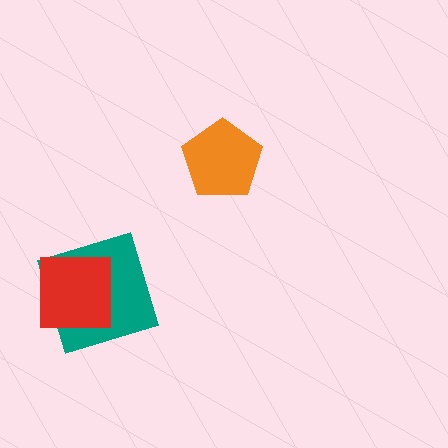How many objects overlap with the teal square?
1 object overlaps with the teal square.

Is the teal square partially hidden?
Yes, it is partially covered by another shape.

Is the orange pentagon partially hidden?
No, no other shape covers it.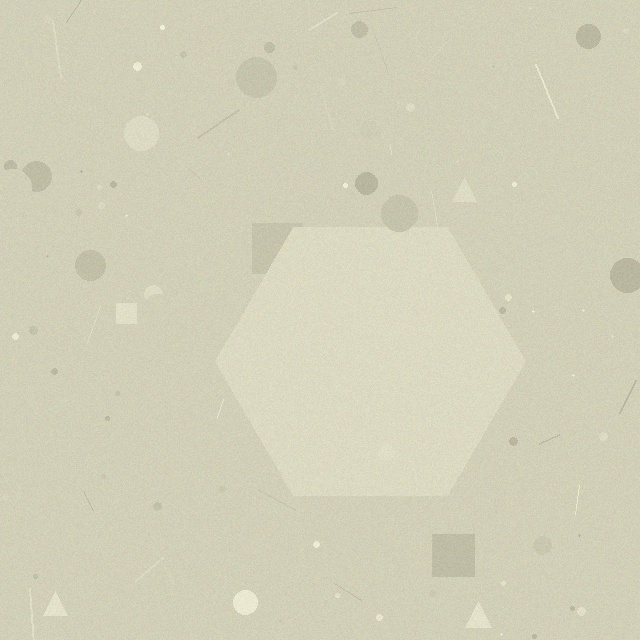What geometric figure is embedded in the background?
A hexagon is embedded in the background.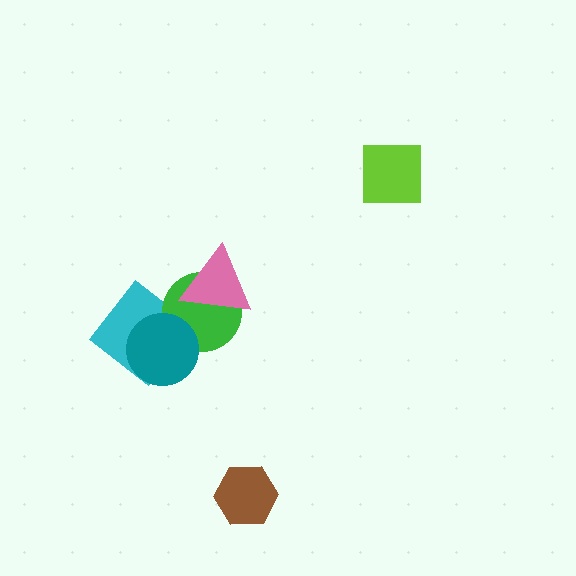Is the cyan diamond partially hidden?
Yes, it is partially covered by another shape.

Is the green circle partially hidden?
Yes, it is partially covered by another shape.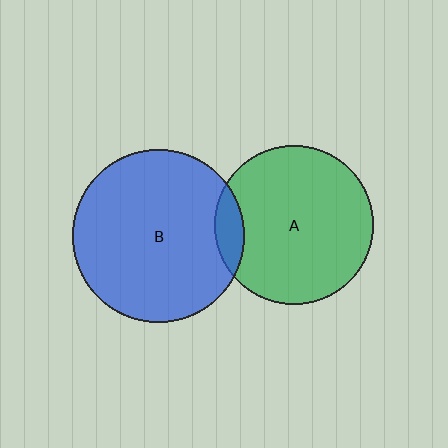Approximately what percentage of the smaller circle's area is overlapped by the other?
Approximately 10%.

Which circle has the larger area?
Circle B (blue).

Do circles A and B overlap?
Yes.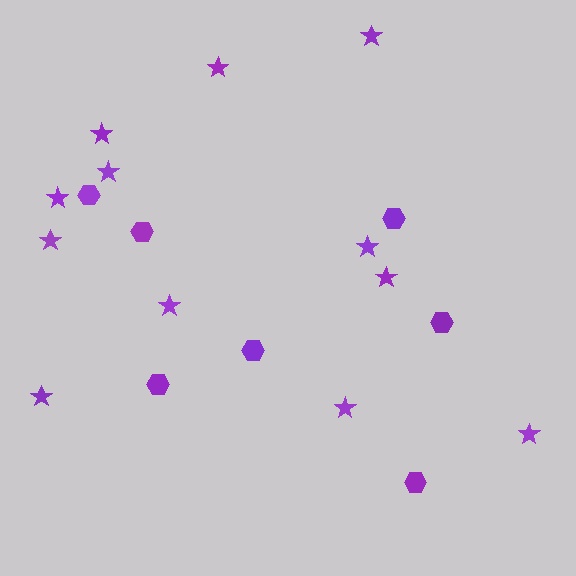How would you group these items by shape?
There are 2 groups: one group of hexagons (7) and one group of stars (12).